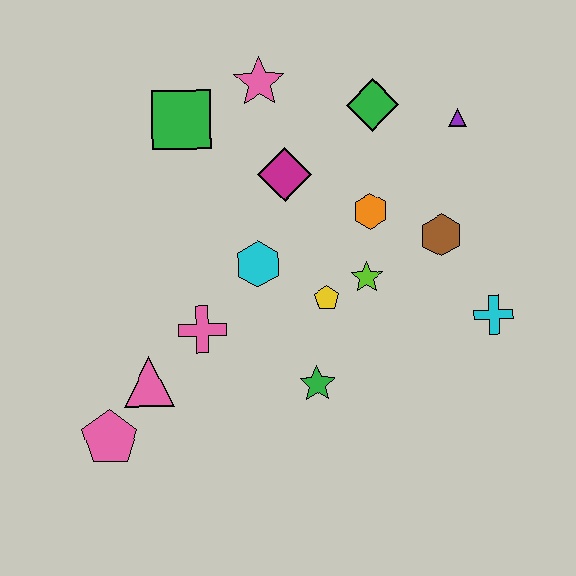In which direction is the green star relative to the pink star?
The green star is below the pink star.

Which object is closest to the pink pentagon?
The pink triangle is closest to the pink pentagon.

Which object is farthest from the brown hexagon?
The pink pentagon is farthest from the brown hexagon.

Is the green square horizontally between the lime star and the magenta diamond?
No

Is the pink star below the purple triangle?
No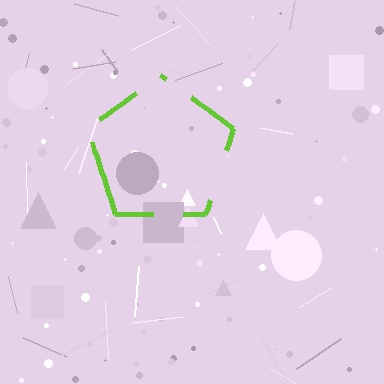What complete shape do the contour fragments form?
The contour fragments form a pentagon.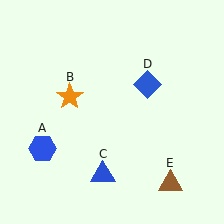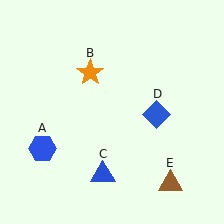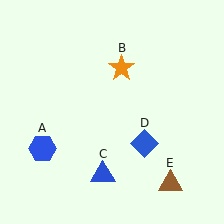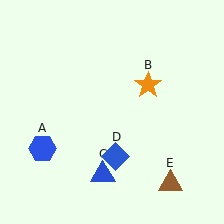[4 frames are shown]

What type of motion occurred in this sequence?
The orange star (object B), blue diamond (object D) rotated clockwise around the center of the scene.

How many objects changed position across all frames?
2 objects changed position: orange star (object B), blue diamond (object D).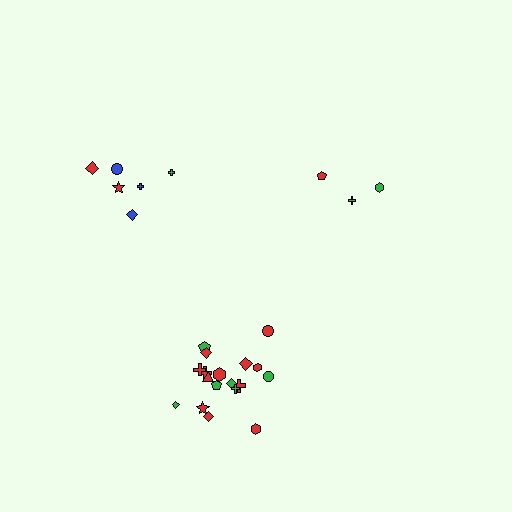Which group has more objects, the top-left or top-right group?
The top-left group.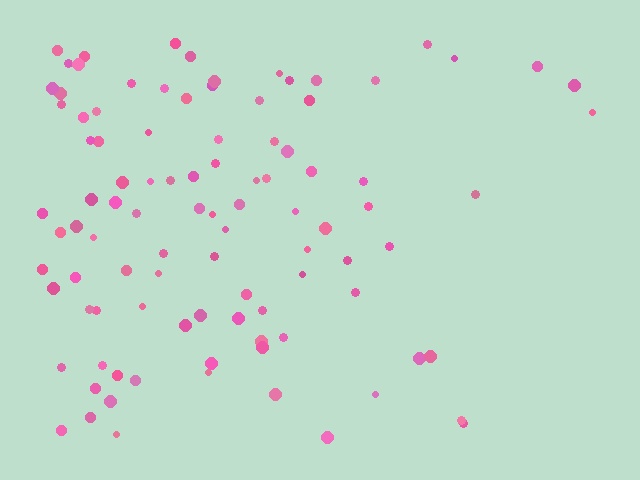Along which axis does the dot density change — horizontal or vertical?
Horizontal.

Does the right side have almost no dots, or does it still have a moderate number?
Still a moderate number, just noticeably fewer than the left.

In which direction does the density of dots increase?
From right to left, with the left side densest.